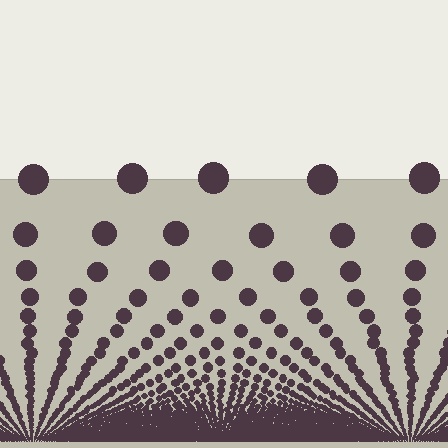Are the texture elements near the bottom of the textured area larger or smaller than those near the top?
Smaller. The gradient is inverted — elements near the bottom are smaller and denser.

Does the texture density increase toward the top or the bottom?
Density increases toward the bottom.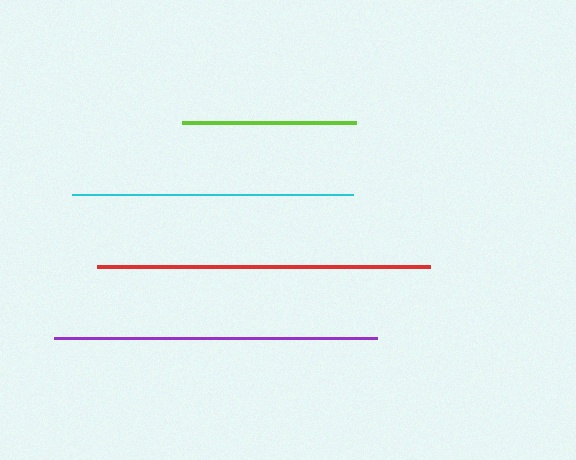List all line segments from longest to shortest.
From longest to shortest: red, purple, cyan, lime.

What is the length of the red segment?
The red segment is approximately 332 pixels long.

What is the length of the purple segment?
The purple segment is approximately 323 pixels long.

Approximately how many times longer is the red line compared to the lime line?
The red line is approximately 1.9 times the length of the lime line.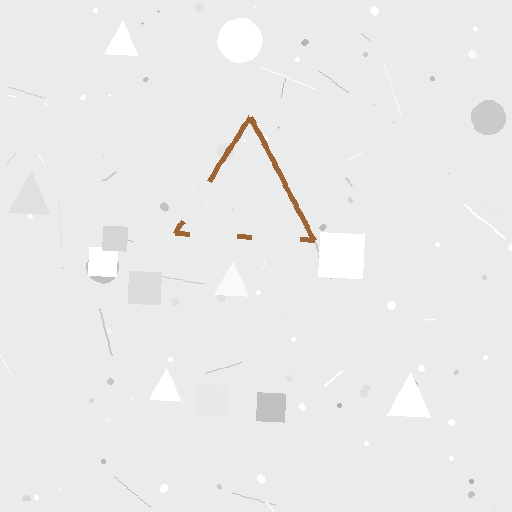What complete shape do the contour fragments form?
The contour fragments form a triangle.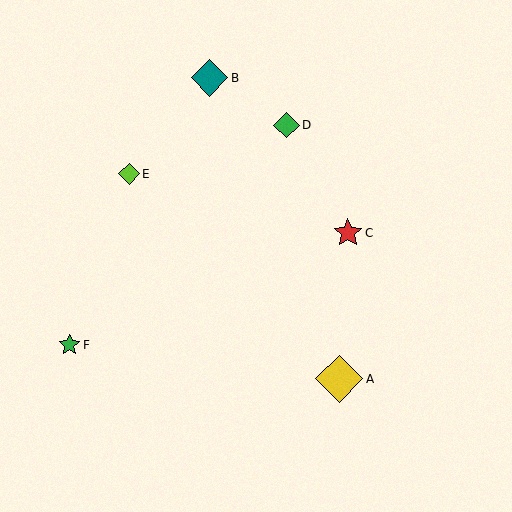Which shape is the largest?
The yellow diamond (labeled A) is the largest.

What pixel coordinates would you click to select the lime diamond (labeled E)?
Click at (129, 174) to select the lime diamond E.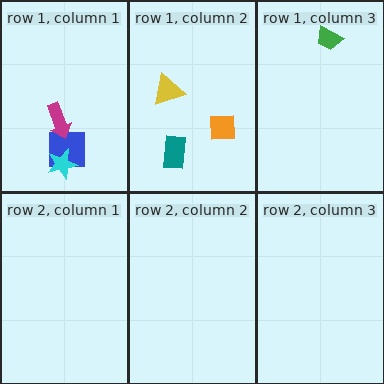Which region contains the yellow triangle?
The row 1, column 2 region.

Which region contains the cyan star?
The row 1, column 1 region.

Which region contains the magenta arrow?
The row 1, column 1 region.